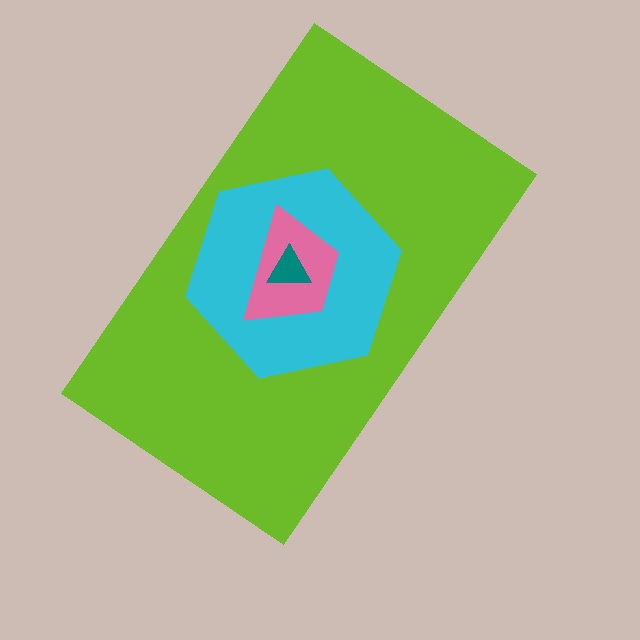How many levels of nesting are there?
4.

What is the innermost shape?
The teal triangle.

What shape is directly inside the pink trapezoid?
The teal triangle.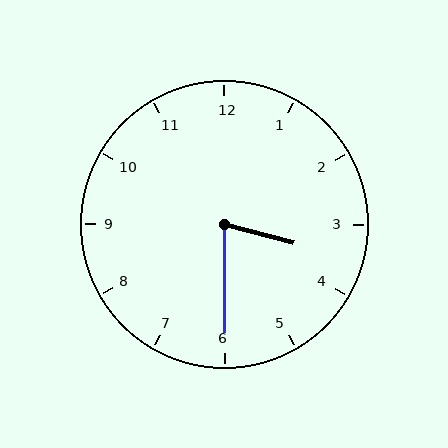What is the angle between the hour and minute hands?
Approximately 75 degrees.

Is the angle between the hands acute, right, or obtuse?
It is acute.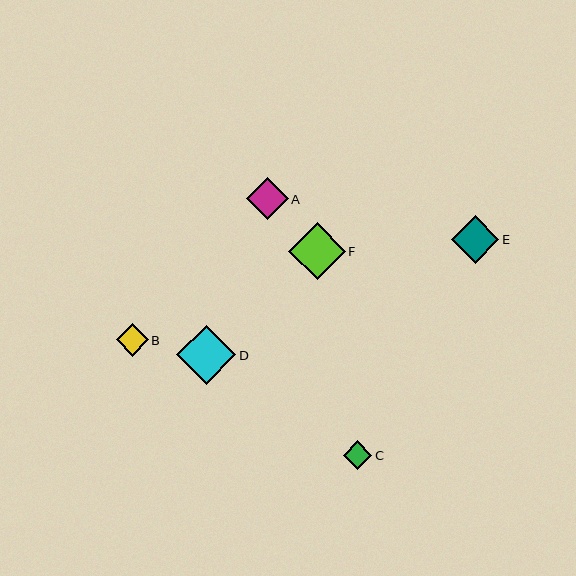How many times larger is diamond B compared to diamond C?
Diamond B is approximately 1.1 times the size of diamond C.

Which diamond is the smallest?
Diamond C is the smallest with a size of approximately 29 pixels.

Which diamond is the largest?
Diamond D is the largest with a size of approximately 59 pixels.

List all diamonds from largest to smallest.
From largest to smallest: D, F, E, A, B, C.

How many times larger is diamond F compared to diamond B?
Diamond F is approximately 1.8 times the size of diamond B.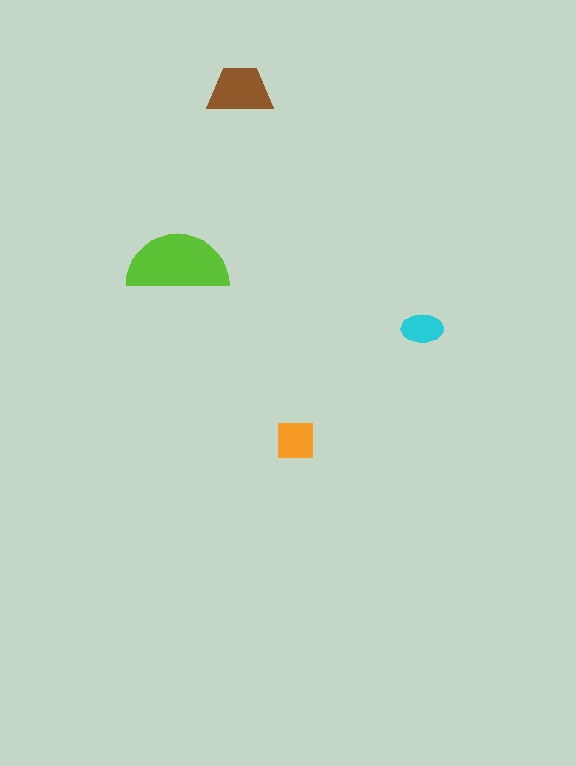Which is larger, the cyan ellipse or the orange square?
The orange square.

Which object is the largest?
The lime semicircle.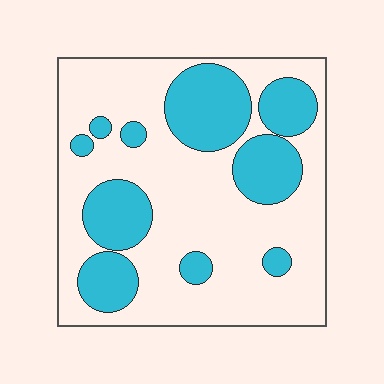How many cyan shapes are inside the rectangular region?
10.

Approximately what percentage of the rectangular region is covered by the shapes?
Approximately 30%.